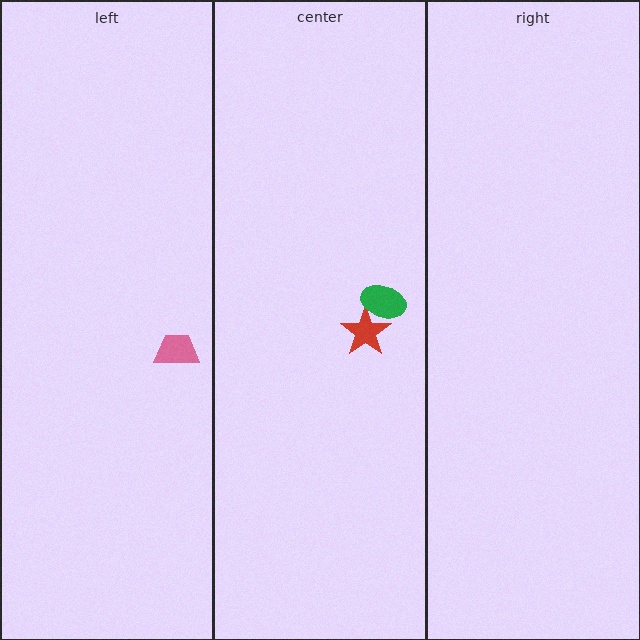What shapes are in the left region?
The pink trapezoid.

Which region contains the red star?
The center region.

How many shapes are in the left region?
1.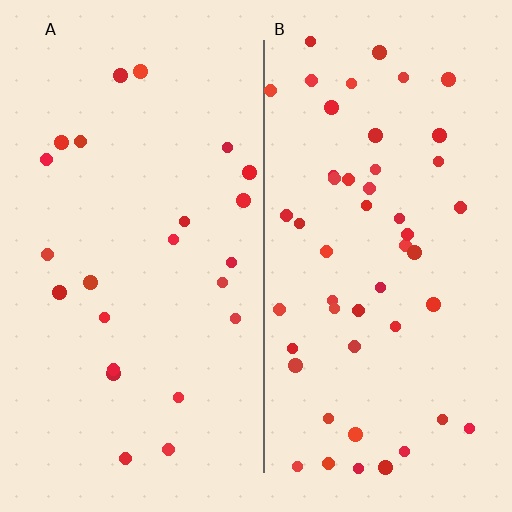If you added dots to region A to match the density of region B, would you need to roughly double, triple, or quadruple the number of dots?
Approximately double.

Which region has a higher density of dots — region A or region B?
B (the right).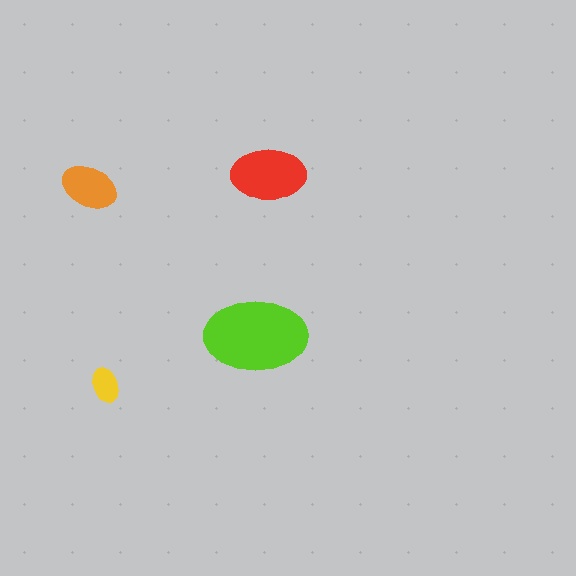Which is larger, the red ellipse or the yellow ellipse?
The red one.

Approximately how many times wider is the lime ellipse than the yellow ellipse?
About 3 times wider.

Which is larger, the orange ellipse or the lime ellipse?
The lime one.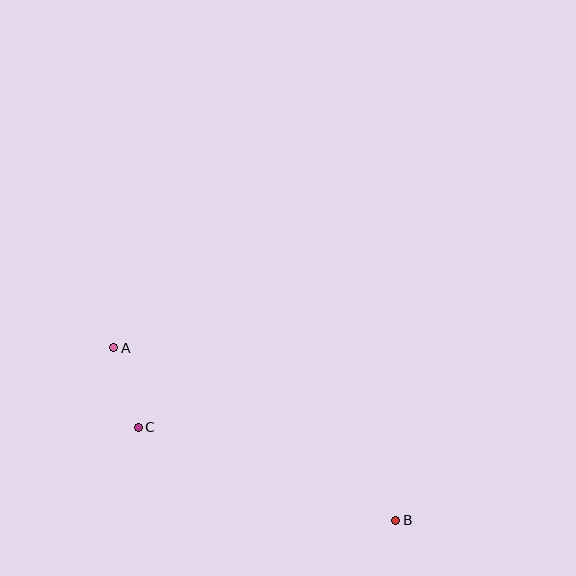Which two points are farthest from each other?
Points A and B are farthest from each other.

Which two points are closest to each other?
Points A and C are closest to each other.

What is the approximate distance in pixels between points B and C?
The distance between B and C is approximately 274 pixels.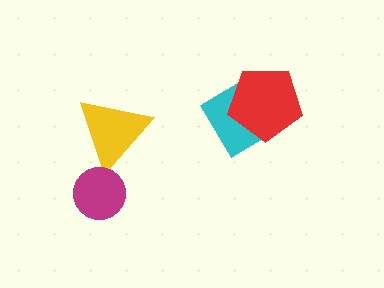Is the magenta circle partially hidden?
No, no other shape covers it.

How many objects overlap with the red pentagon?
1 object overlaps with the red pentagon.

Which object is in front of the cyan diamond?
The red pentagon is in front of the cyan diamond.